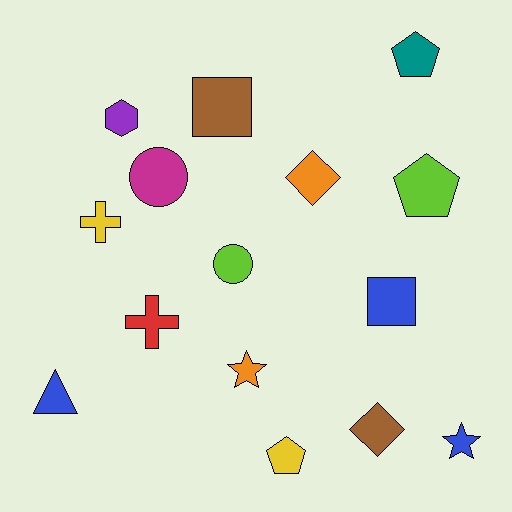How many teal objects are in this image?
There is 1 teal object.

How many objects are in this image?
There are 15 objects.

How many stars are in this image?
There are 2 stars.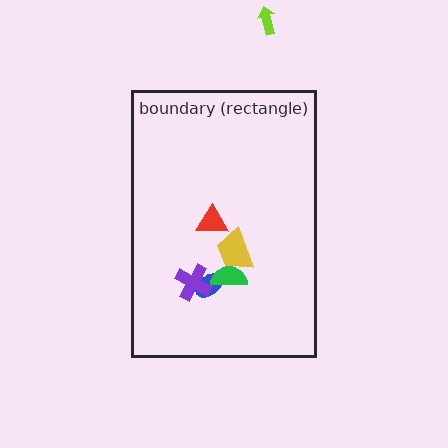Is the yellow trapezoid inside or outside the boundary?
Inside.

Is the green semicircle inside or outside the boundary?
Inside.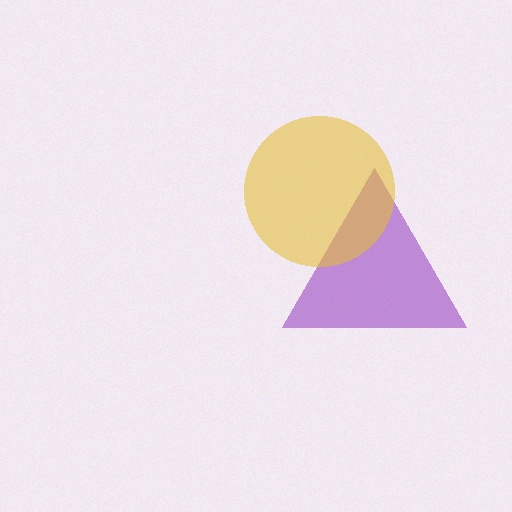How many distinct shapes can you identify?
There are 2 distinct shapes: a purple triangle, a yellow circle.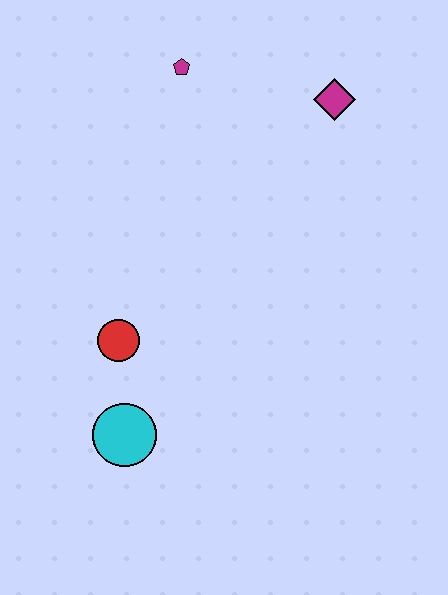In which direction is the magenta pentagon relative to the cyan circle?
The magenta pentagon is above the cyan circle.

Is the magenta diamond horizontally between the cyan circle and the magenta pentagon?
No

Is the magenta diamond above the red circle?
Yes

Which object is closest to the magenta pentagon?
The magenta diamond is closest to the magenta pentagon.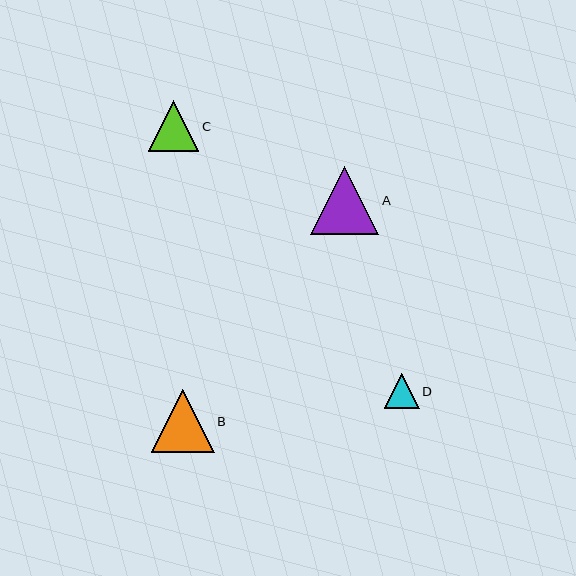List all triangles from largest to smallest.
From largest to smallest: A, B, C, D.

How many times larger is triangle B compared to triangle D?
Triangle B is approximately 1.8 times the size of triangle D.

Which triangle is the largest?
Triangle A is the largest with a size of approximately 68 pixels.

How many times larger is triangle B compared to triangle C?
Triangle B is approximately 1.2 times the size of triangle C.